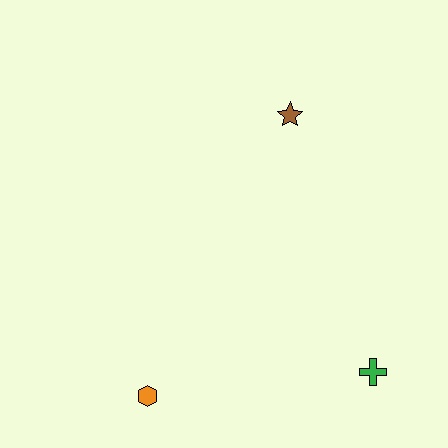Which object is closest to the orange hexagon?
The green cross is closest to the orange hexagon.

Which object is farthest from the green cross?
The brown star is farthest from the green cross.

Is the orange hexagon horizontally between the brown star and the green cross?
No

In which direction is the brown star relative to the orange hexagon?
The brown star is above the orange hexagon.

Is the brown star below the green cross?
No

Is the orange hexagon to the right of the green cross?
No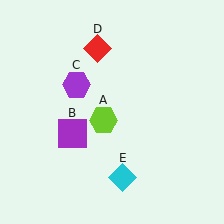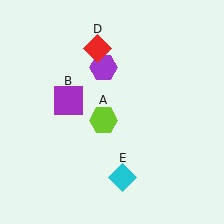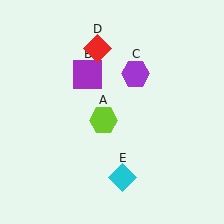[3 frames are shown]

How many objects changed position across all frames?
2 objects changed position: purple square (object B), purple hexagon (object C).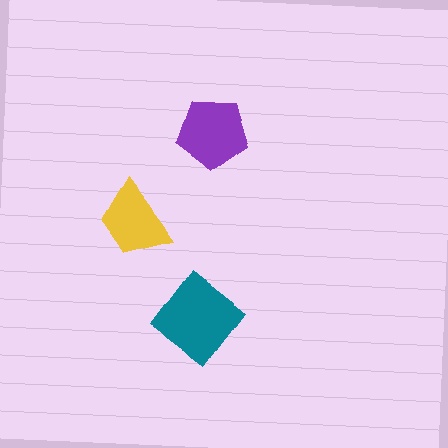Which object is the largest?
The teal diamond.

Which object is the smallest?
The yellow trapezoid.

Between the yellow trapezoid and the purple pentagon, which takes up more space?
The purple pentagon.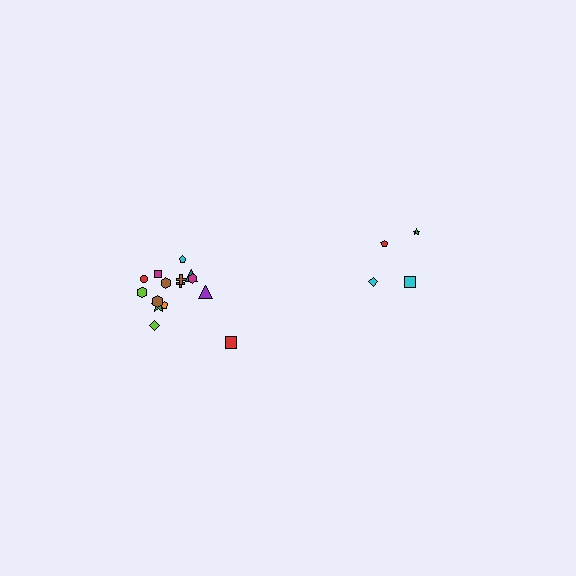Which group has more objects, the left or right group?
The left group.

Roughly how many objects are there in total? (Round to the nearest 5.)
Roughly 20 objects in total.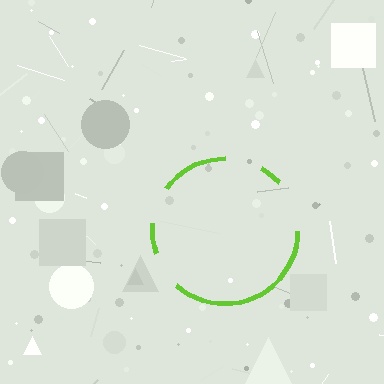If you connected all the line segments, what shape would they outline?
They would outline a circle.